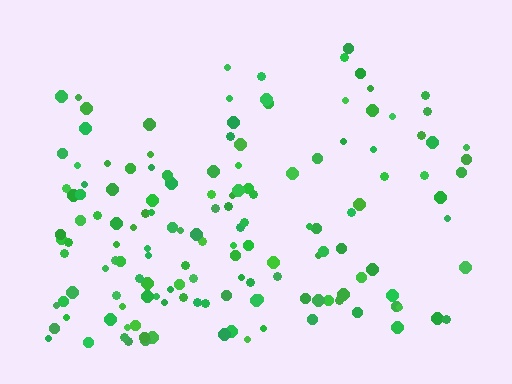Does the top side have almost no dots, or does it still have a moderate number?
Still a moderate number, just noticeably fewer than the bottom.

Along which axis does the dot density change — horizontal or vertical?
Vertical.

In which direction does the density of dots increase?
From top to bottom, with the bottom side densest.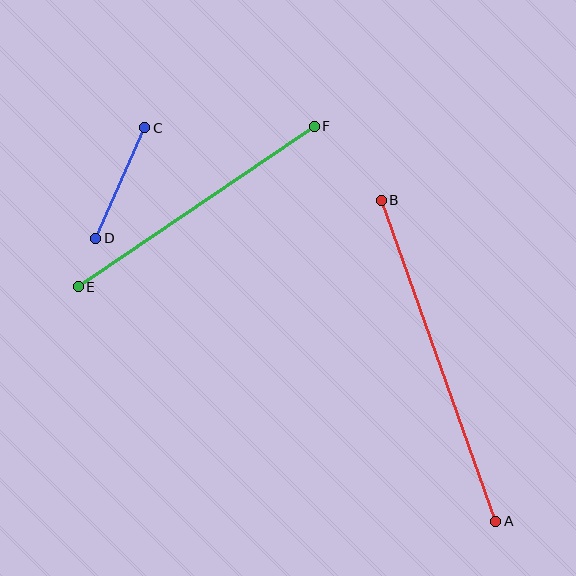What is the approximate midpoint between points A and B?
The midpoint is at approximately (438, 361) pixels.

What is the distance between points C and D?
The distance is approximately 121 pixels.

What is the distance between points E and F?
The distance is approximately 286 pixels.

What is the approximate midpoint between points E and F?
The midpoint is at approximately (196, 206) pixels.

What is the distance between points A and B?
The distance is approximately 341 pixels.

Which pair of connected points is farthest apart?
Points A and B are farthest apart.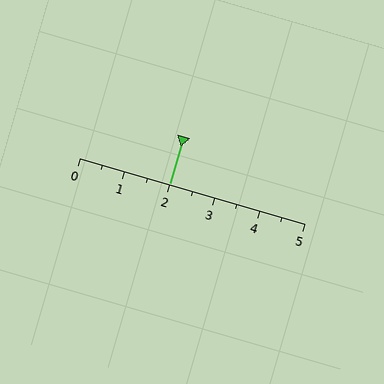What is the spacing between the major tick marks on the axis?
The major ticks are spaced 1 apart.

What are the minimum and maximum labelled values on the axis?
The axis runs from 0 to 5.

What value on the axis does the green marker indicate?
The marker indicates approximately 2.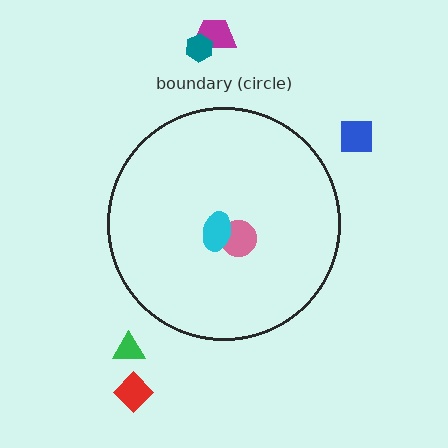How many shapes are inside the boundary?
2 inside, 5 outside.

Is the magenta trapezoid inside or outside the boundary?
Outside.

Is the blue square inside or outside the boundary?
Outside.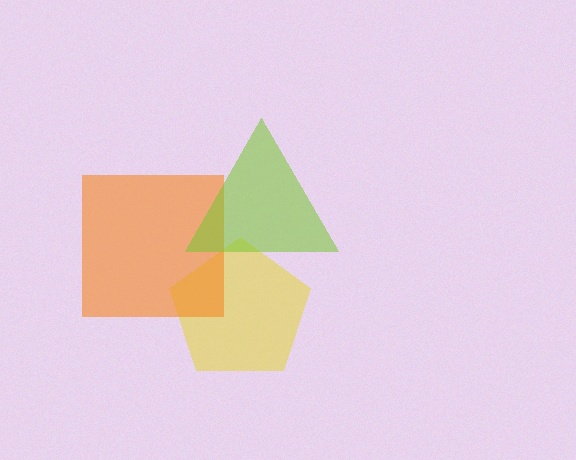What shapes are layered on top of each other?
The layered shapes are: a yellow pentagon, an orange square, a lime triangle.